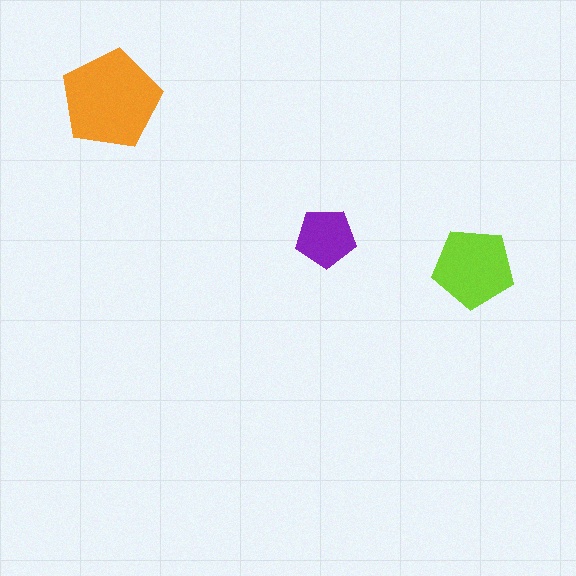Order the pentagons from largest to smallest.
the orange one, the lime one, the purple one.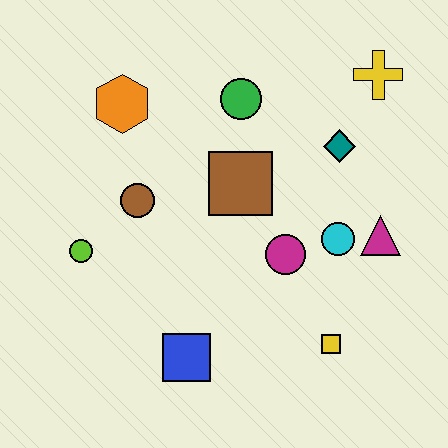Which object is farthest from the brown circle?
The yellow cross is farthest from the brown circle.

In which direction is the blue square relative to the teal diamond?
The blue square is below the teal diamond.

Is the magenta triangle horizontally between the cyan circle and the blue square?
No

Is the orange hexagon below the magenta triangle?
No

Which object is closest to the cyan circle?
The magenta triangle is closest to the cyan circle.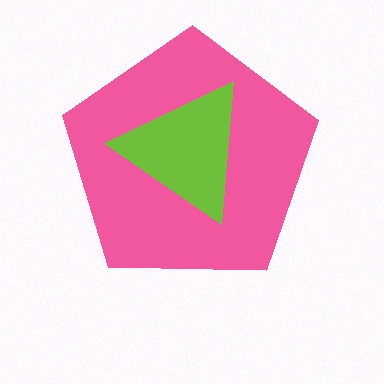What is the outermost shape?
The pink pentagon.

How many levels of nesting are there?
2.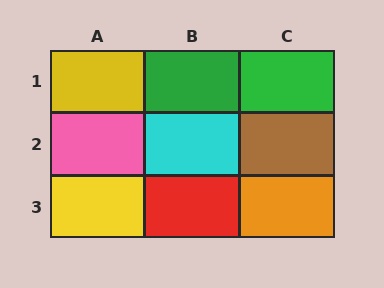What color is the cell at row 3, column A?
Yellow.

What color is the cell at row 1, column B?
Green.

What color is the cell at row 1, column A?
Yellow.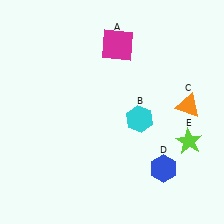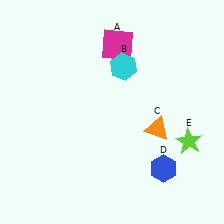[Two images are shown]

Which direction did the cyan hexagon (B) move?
The cyan hexagon (B) moved up.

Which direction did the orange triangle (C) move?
The orange triangle (C) moved left.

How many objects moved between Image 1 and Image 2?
2 objects moved between the two images.